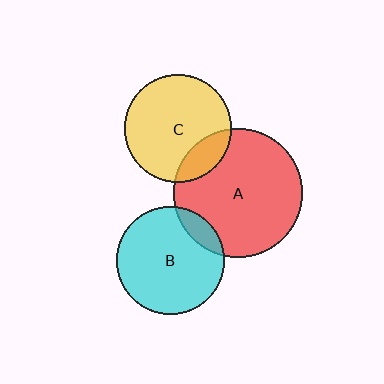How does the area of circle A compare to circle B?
Approximately 1.4 times.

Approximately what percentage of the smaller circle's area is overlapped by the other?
Approximately 10%.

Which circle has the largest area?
Circle A (red).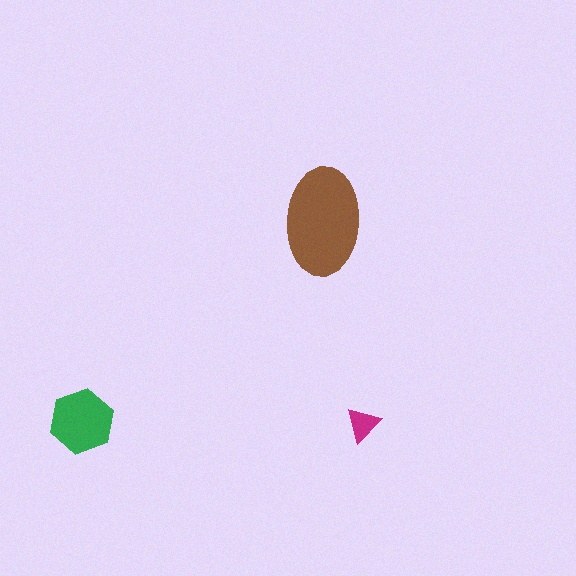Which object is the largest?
The brown ellipse.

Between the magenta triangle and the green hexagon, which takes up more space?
The green hexagon.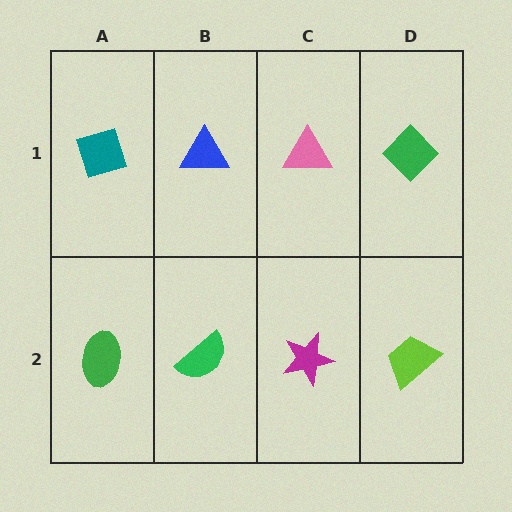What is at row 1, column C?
A pink triangle.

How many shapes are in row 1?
4 shapes.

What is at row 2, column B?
A green semicircle.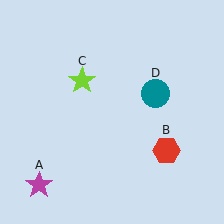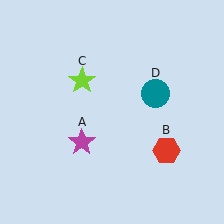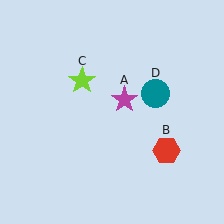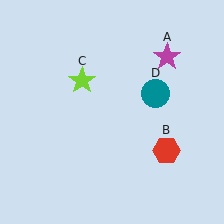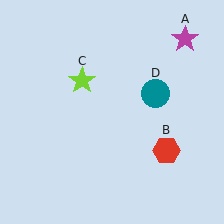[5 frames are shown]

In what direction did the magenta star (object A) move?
The magenta star (object A) moved up and to the right.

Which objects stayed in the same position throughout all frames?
Red hexagon (object B) and lime star (object C) and teal circle (object D) remained stationary.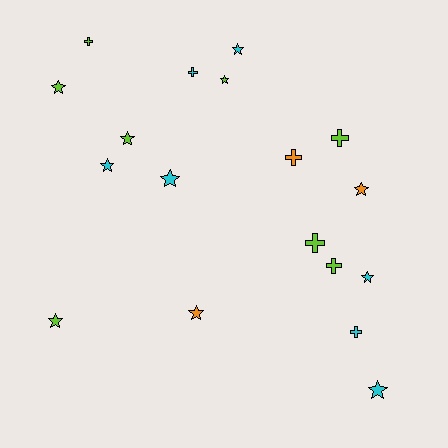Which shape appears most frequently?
Star, with 11 objects.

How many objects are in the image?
There are 18 objects.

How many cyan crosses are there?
There are 2 cyan crosses.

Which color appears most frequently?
Lime, with 8 objects.